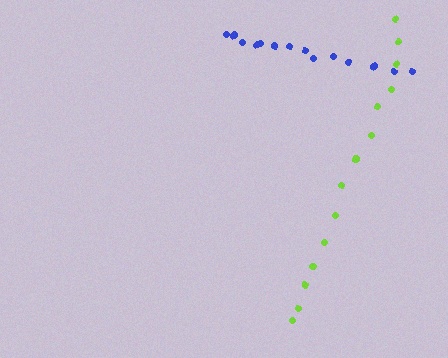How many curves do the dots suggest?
There are 2 distinct paths.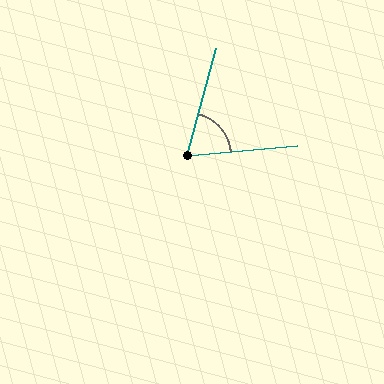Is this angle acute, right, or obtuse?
It is acute.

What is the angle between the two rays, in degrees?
Approximately 70 degrees.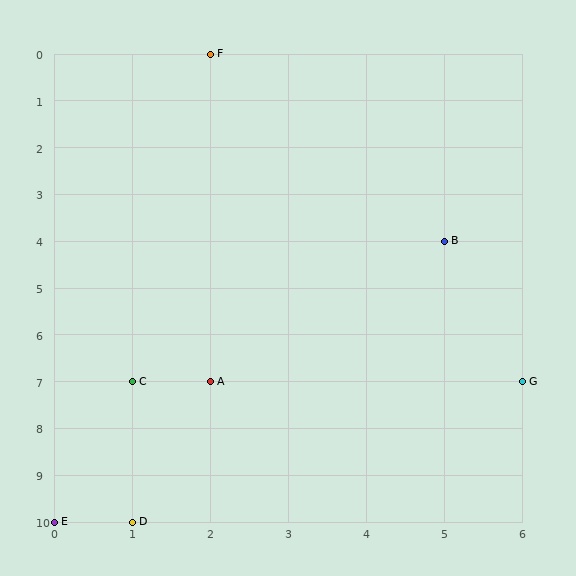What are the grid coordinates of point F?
Point F is at grid coordinates (2, 0).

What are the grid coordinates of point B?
Point B is at grid coordinates (5, 4).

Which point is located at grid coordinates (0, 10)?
Point E is at (0, 10).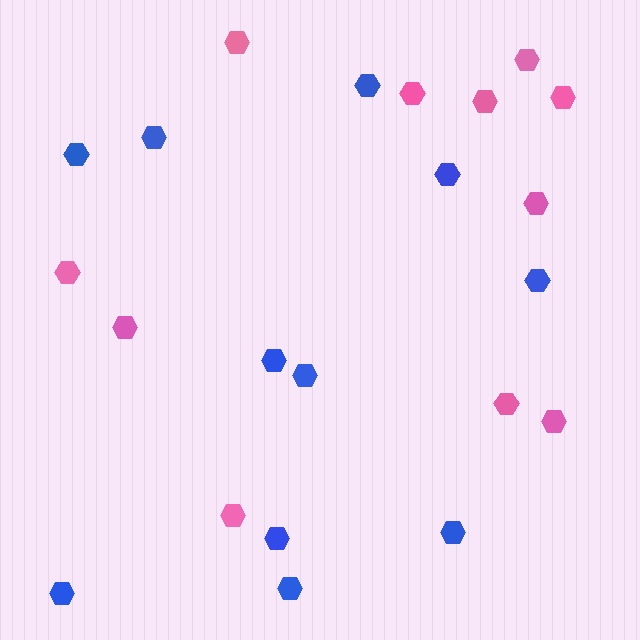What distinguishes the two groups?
There are 2 groups: one group of blue hexagons (11) and one group of pink hexagons (11).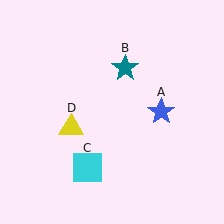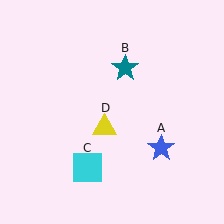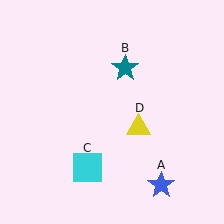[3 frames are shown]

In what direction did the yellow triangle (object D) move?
The yellow triangle (object D) moved right.